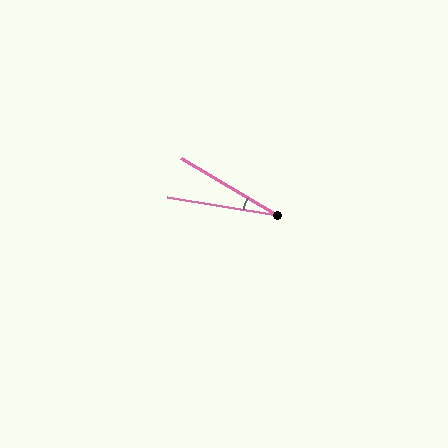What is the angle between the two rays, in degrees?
Approximately 21 degrees.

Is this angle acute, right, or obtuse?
It is acute.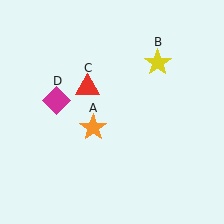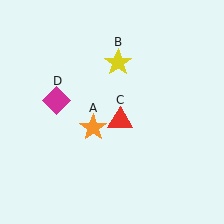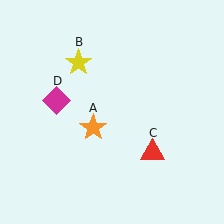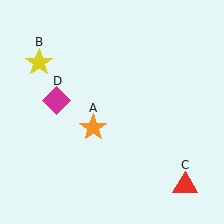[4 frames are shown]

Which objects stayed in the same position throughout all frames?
Orange star (object A) and magenta diamond (object D) remained stationary.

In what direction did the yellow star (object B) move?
The yellow star (object B) moved left.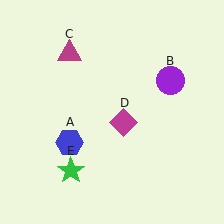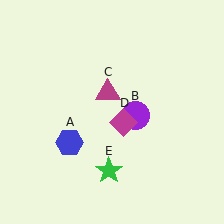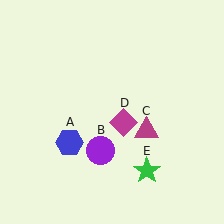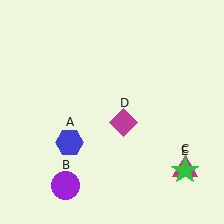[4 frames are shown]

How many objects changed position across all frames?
3 objects changed position: purple circle (object B), magenta triangle (object C), green star (object E).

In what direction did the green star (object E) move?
The green star (object E) moved right.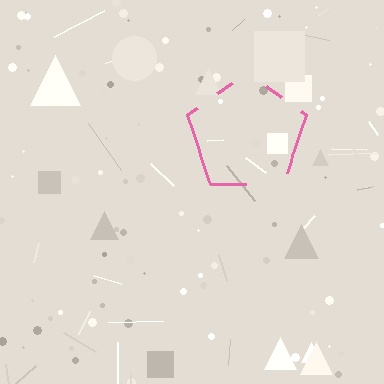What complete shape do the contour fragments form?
The contour fragments form a pentagon.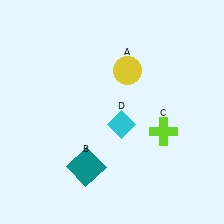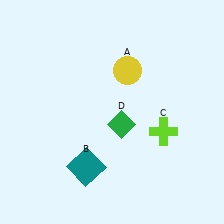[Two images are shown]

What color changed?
The diamond (D) changed from cyan in Image 1 to green in Image 2.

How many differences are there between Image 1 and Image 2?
There is 1 difference between the two images.